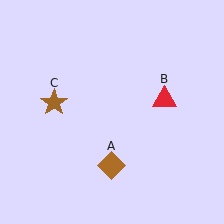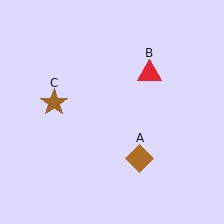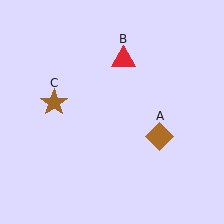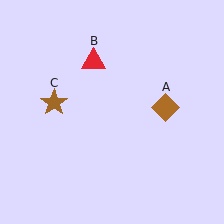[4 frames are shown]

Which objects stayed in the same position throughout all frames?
Brown star (object C) remained stationary.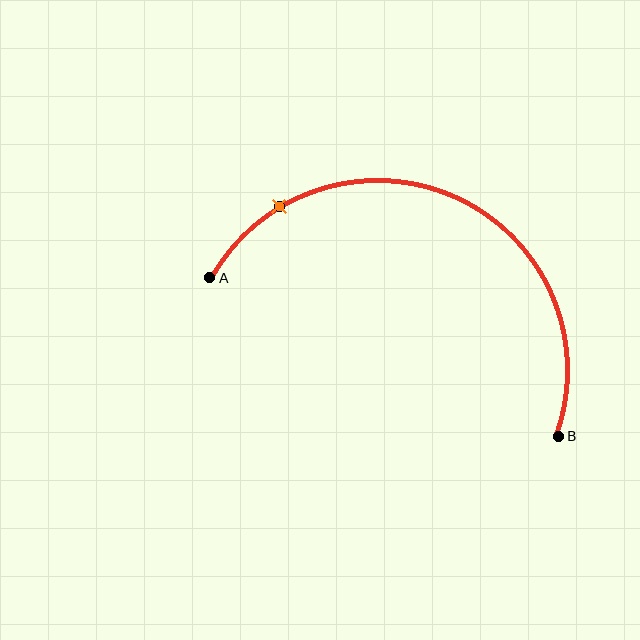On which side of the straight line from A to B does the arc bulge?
The arc bulges above the straight line connecting A and B.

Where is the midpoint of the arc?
The arc midpoint is the point on the curve farthest from the straight line joining A and B. It sits above that line.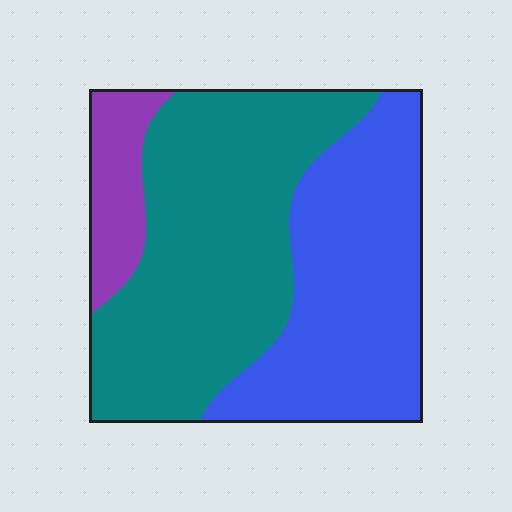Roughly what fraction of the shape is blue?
Blue takes up between a third and a half of the shape.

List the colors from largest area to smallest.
From largest to smallest: teal, blue, purple.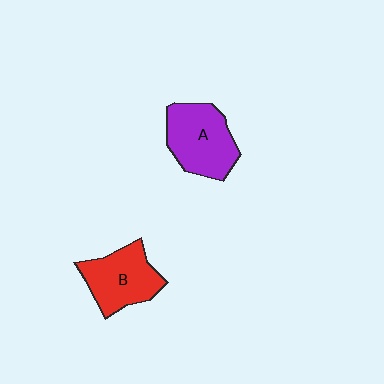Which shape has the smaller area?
Shape B (red).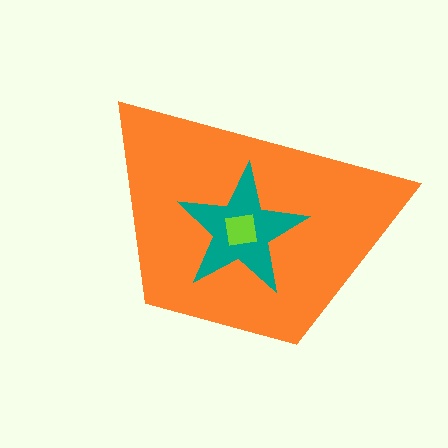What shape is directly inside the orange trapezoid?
The teal star.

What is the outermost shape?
The orange trapezoid.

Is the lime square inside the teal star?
Yes.